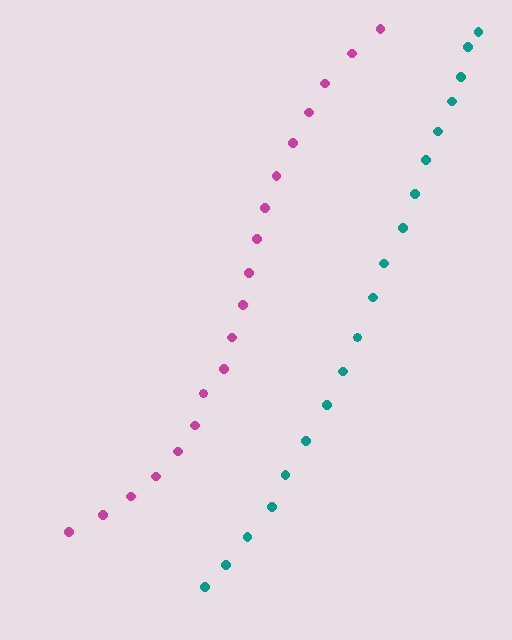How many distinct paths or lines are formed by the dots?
There are 2 distinct paths.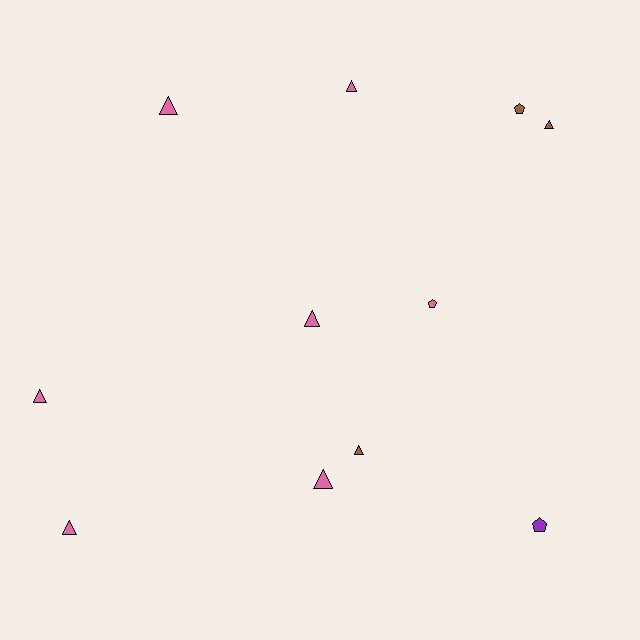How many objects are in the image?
There are 11 objects.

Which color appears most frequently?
Pink, with 7 objects.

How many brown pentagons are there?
There is 1 brown pentagon.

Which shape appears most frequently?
Triangle, with 8 objects.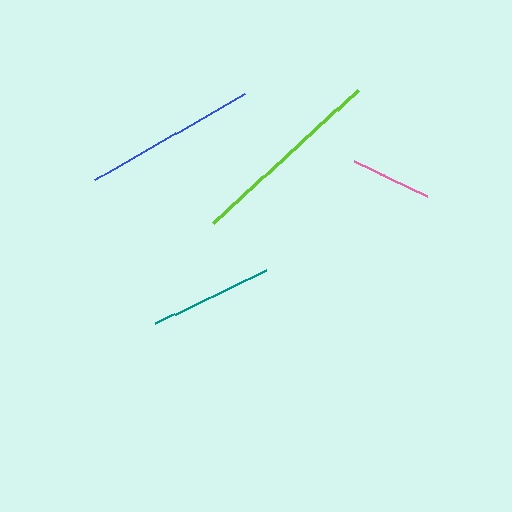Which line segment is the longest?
The lime line is the longest at approximately 197 pixels.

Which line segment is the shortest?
The pink line is the shortest at approximately 82 pixels.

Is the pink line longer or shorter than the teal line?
The teal line is longer than the pink line.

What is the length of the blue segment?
The blue segment is approximately 173 pixels long.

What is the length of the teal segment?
The teal segment is approximately 123 pixels long.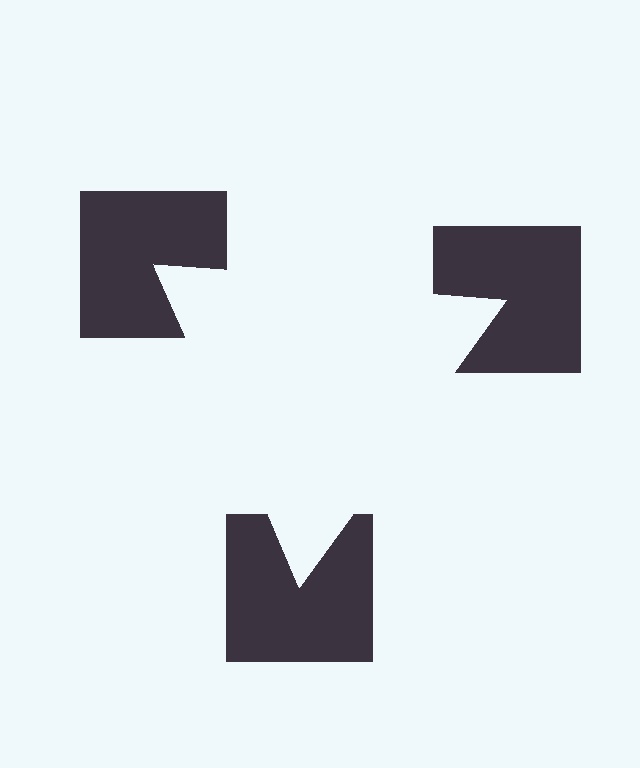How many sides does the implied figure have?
3 sides.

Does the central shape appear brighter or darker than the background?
It typically appears slightly brighter than the background, even though no actual brightness change is drawn.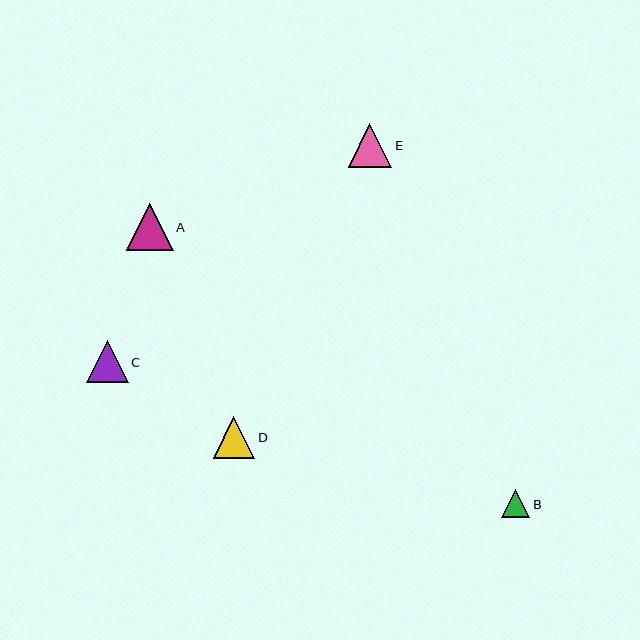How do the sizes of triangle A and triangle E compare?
Triangle A and triangle E are approximately the same size.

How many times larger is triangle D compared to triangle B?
Triangle D is approximately 1.5 times the size of triangle B.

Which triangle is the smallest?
Triangle B is the smallest with a size of approximately 28 pixels.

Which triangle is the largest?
Triangle A is the largest with a size of approximately 47 pixels.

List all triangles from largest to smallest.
From largest to smallest: A, E, C, D, B.